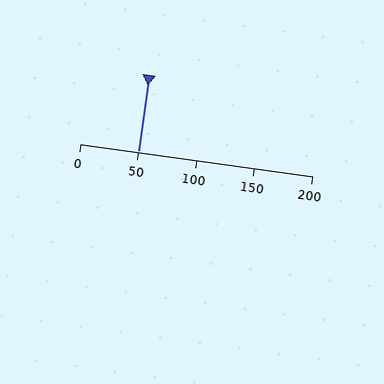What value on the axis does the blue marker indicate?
The marker indicates approximately 50.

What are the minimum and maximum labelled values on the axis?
The axis runs from 0 to 200.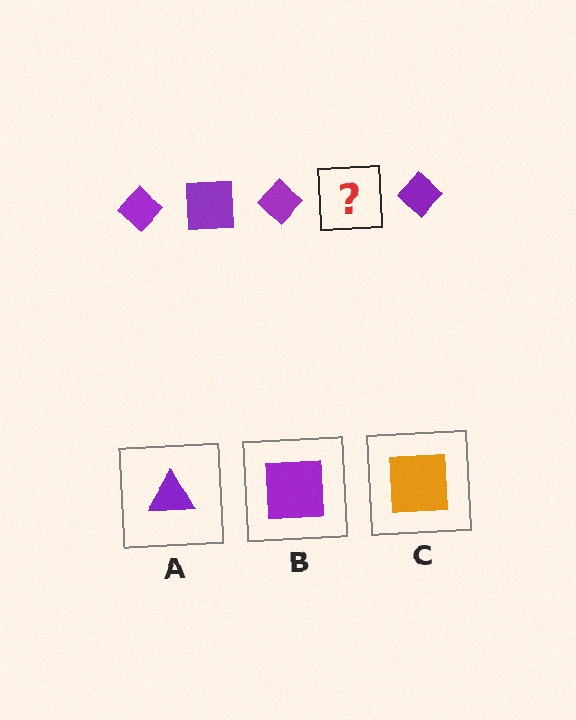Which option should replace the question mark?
Option B.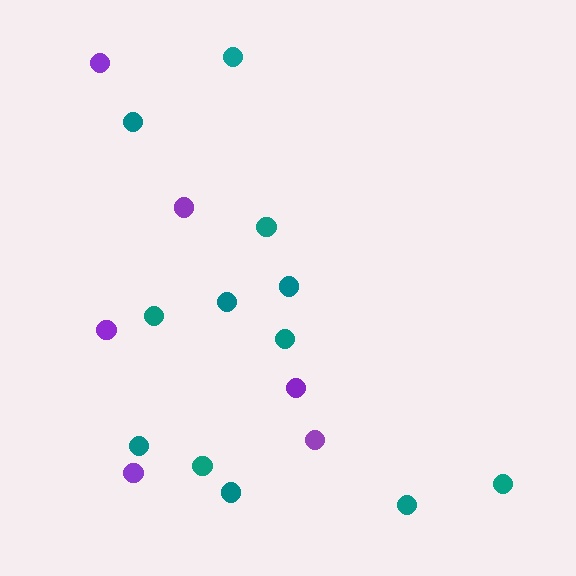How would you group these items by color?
There are 2 groups: one group of purple circles (6) and one group of teal circles (12).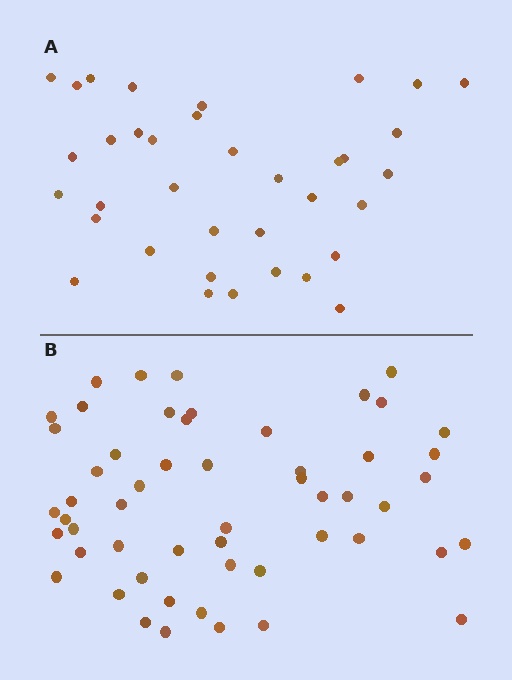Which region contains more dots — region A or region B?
Region B (the bottom region) has more dots.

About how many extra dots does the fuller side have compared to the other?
Region B has approximately 20 more dots than region A.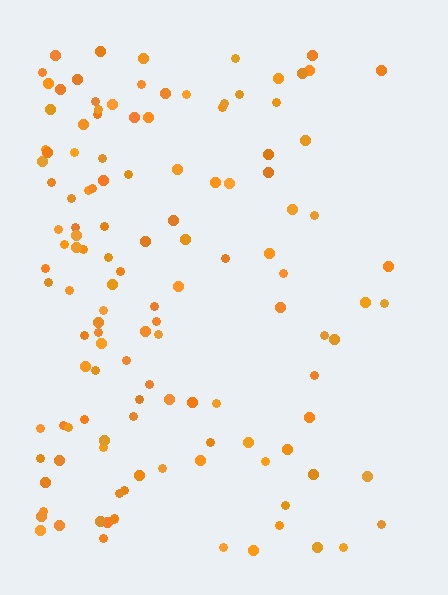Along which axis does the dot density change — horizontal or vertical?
Horizontal.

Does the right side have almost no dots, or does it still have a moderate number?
Still a moderate number, just noticeably fewer than the left.